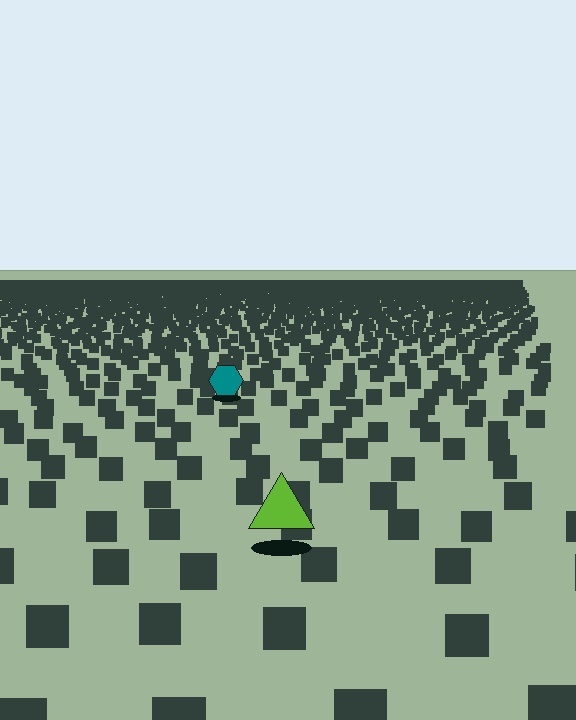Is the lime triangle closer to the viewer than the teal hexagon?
Yes. The lime triangle is closer — you can tell from the texture gradient: the ground texture is coarser near it.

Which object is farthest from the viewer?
The teal hexagon is farthest from the viewer. It appears smaller and the ground texture around it is denser.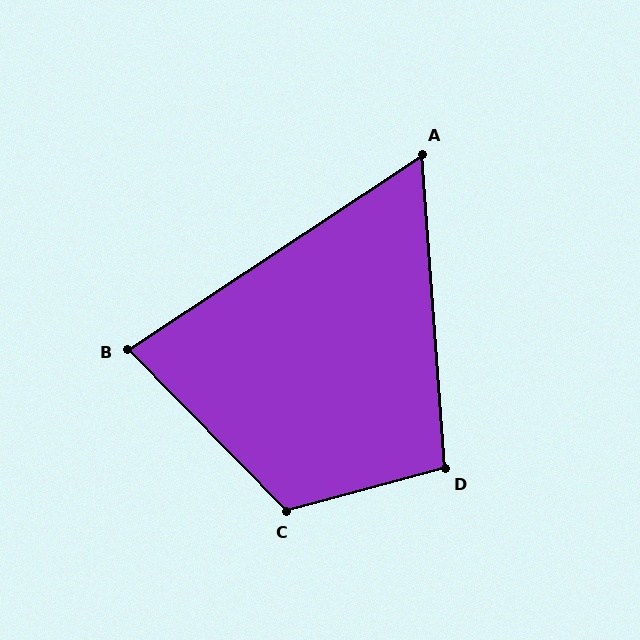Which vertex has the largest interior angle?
C, at approximately 119 degrees.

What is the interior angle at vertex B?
Approximately 79 degrees (acute).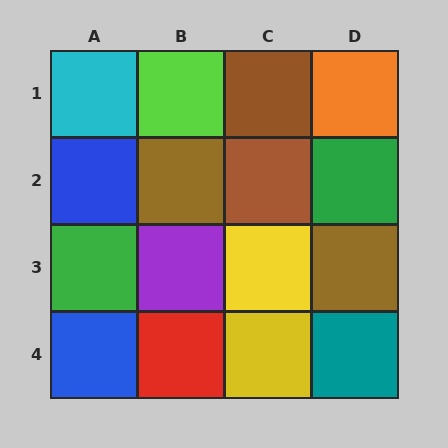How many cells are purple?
1 cell is purple.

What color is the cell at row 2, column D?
Green.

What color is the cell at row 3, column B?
Purple.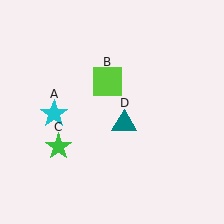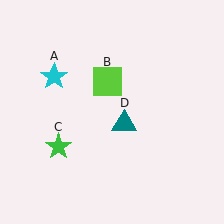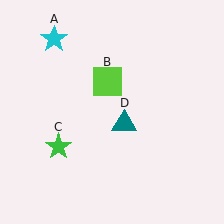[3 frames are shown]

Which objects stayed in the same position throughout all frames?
Lime square (object B) and green star (object C) and teal triangle (object D) remained stationary.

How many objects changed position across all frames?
1 object changed position: cyan star (object A).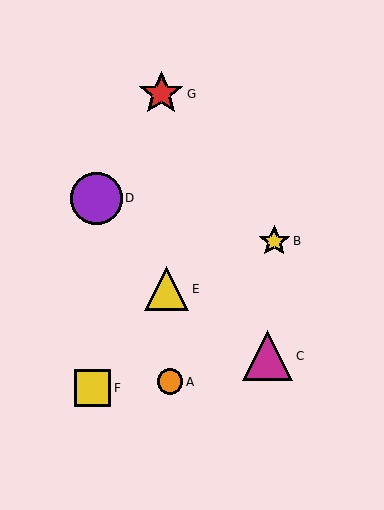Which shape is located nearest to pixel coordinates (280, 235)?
The yellow star (labeled B) at (274, 241) is nearest to that location.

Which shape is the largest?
The purple circle (labeled D) is the largest.